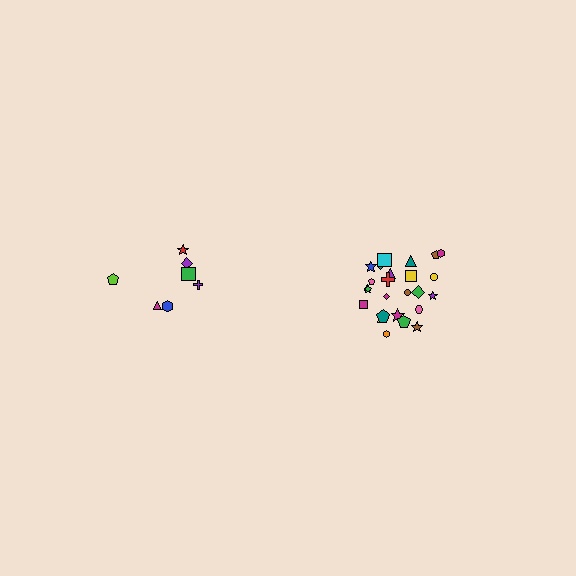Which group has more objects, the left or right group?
The right group.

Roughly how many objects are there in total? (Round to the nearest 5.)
Roughly 30 objects in total.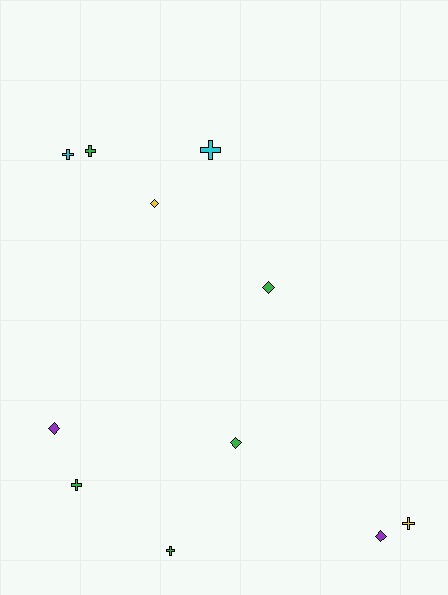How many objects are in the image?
There are 11 objects.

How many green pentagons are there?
There are no green pentagons.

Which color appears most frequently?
Green, with 5 objects.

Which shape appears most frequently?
Cross, with 6 objects.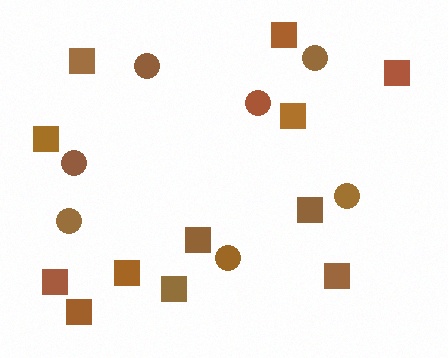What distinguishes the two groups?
There are 2 groups: one group of circles (7) and one group of squares (12).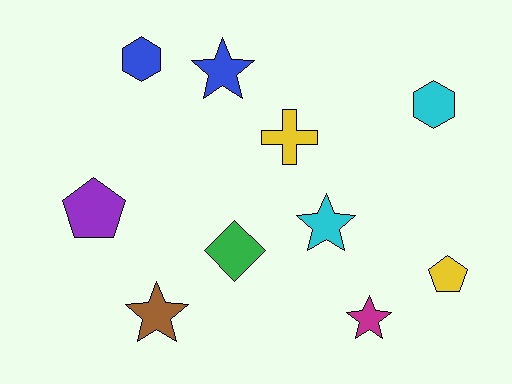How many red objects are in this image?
There are no red objects.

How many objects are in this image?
There are 10 objects.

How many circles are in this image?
There are no circles.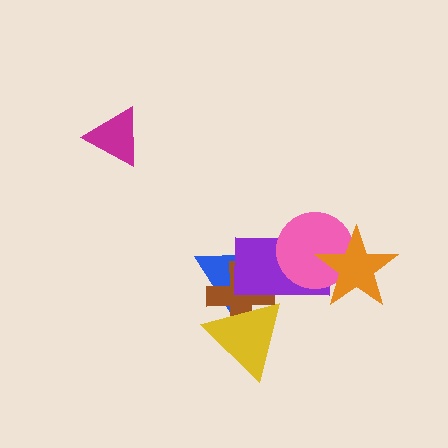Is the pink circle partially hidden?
Yes, it is partially covered by another shape.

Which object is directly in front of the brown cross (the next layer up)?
The purple rectangle is directly in front of the brown cross.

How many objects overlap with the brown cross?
3 objects overlap with the brown cross.